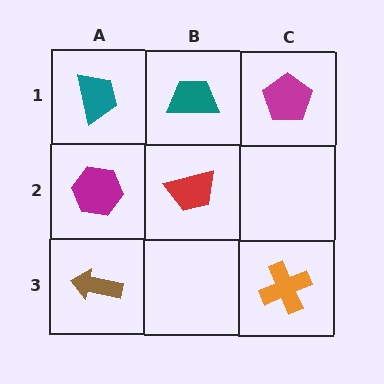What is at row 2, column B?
A red trapezoid.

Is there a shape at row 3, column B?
No, that cell is empty.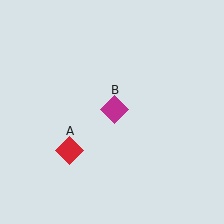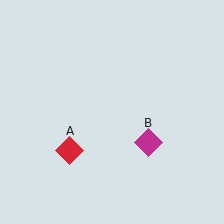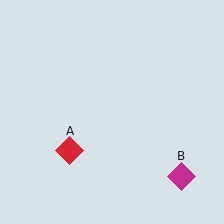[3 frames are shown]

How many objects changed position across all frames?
1 object changed position: magenta diamond (object B).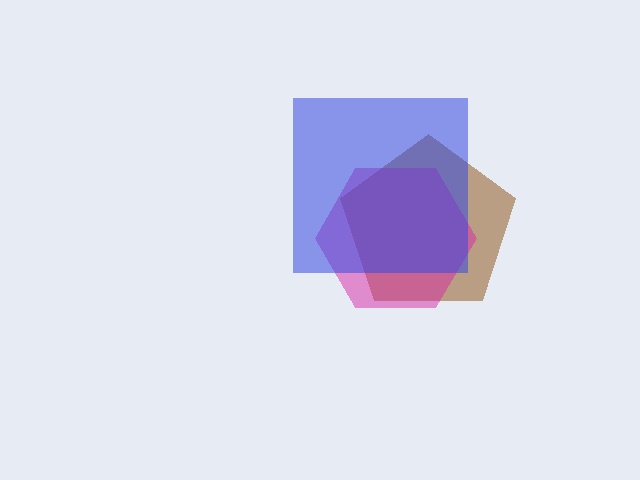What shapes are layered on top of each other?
The layered shapes are: a brown pentagon, a magenta hexagon, a blue square.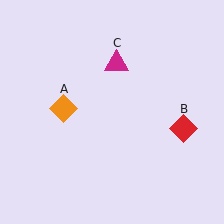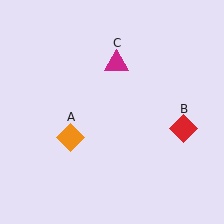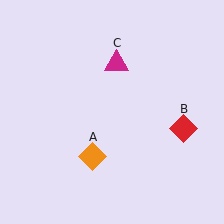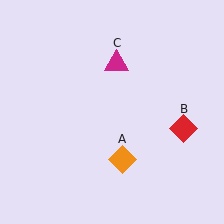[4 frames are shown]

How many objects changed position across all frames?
1 object changed position: orange diamond (object A).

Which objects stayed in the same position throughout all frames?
Red diamond (object B) and magenta triangle (object C) remained stationary.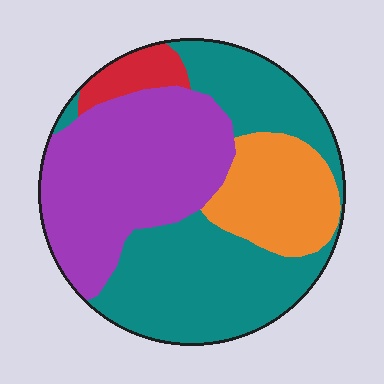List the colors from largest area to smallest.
From largest to smallest: teal, purple, orange, red.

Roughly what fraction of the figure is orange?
Orange takes up less than a sixth of the figure.